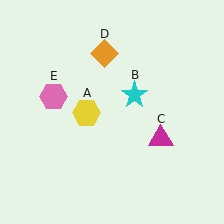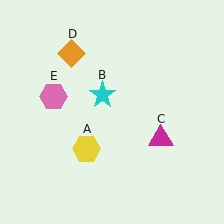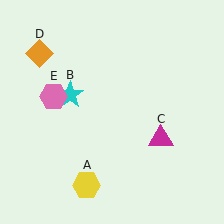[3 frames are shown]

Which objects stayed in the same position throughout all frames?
Magenta triangle (object C) and pink hexagon (object E) remained stationary.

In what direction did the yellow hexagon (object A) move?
The yellow hexagon (object A) moved down.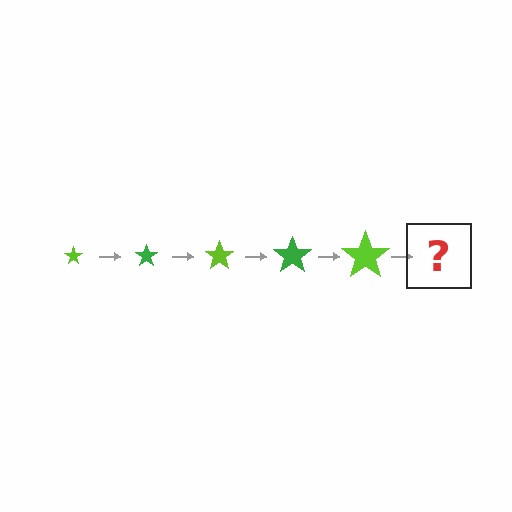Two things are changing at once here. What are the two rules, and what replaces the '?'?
The two rules are that the star grows larger each step and the color cycles through lime and green. The '?' should be a green star, larger than the previous one.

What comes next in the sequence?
The next element should be a green star, larger than the previous one.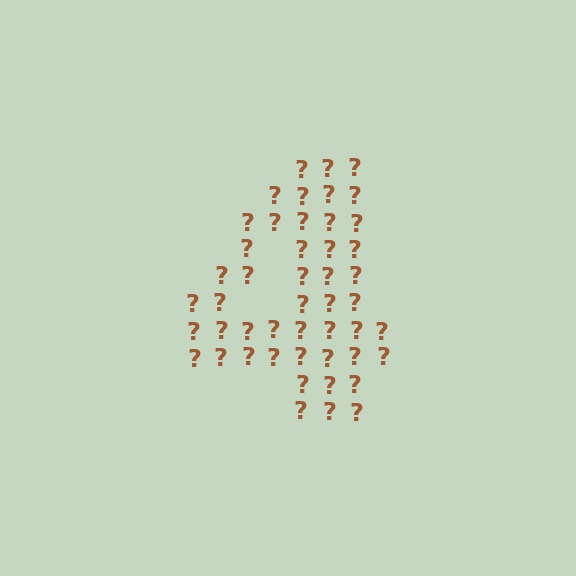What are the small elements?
The small elements are question marks.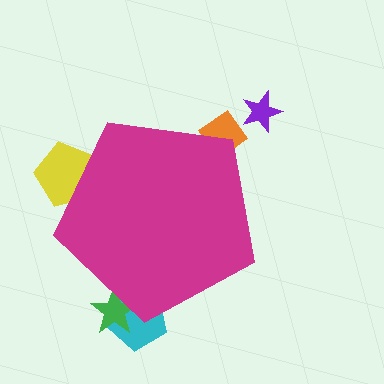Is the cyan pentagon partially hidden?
Yes, the cyan pentagon is partially hidden behind the magenta pentagon.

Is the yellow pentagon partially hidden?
Yes, the yellow pentagon is partially hidden behind the magenta pentagon.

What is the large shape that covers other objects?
A magenta pentagon.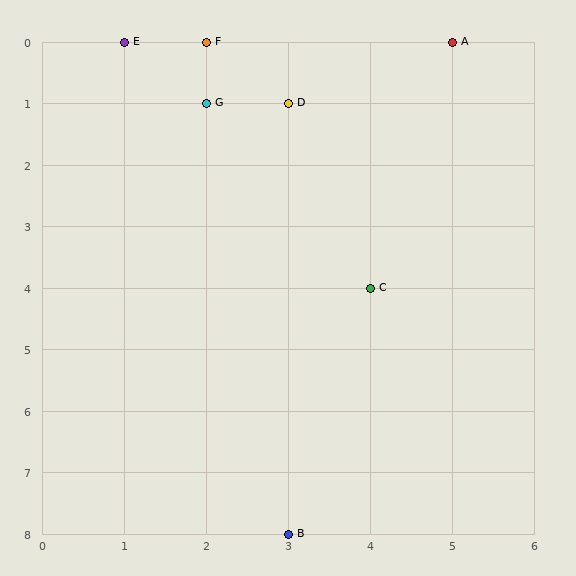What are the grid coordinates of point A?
Point A is at grid coordinates (5, 0).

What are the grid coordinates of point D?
Point D is at grid coordinates (3, 1).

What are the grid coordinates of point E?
Point E is at grid coordinates (1, 0).